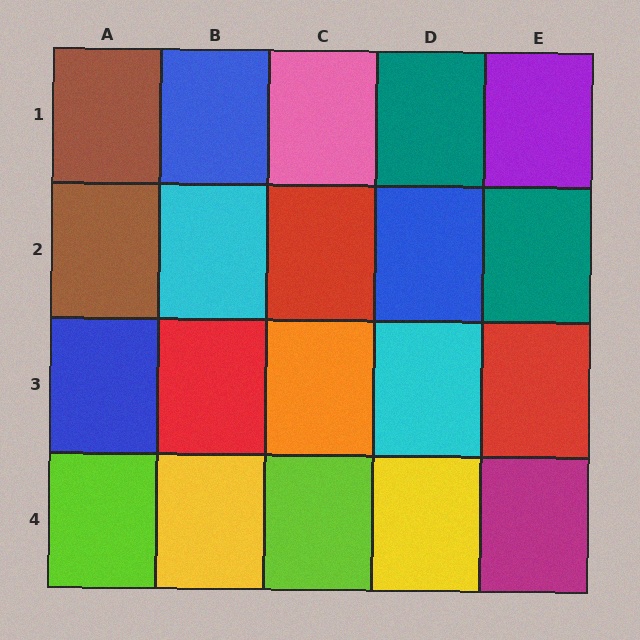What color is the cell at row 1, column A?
Brown.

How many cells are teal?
2 cells are teal.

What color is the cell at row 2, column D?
Blue.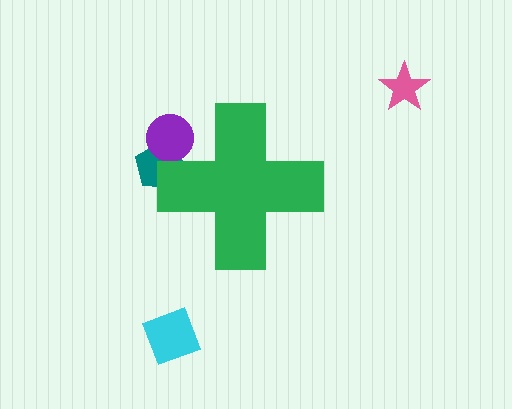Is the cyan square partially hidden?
No, the cyan square is fully visible.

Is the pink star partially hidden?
No, the pink star is fully visible.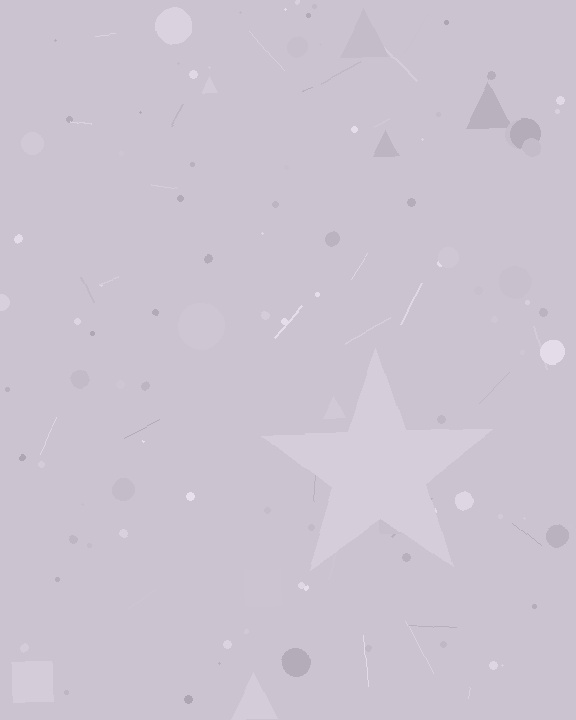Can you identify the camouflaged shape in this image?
The camouflaged shape is a star.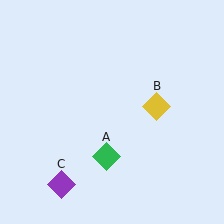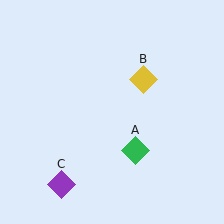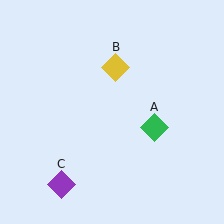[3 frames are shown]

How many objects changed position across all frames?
2 objects changed position: green diamond (object A), yellow diamond (object B).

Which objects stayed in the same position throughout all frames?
Purple diamond (object C) remained stationary.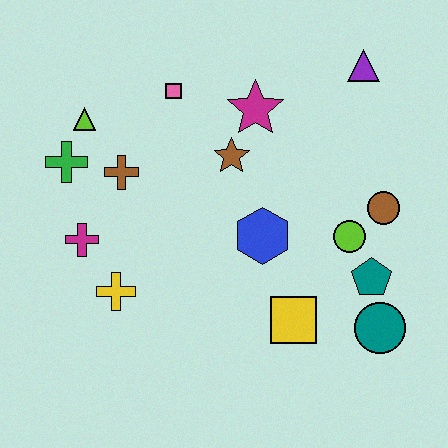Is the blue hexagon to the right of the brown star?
Yes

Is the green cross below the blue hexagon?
No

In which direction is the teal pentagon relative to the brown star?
The teal pentagon is to the right of the brown star.